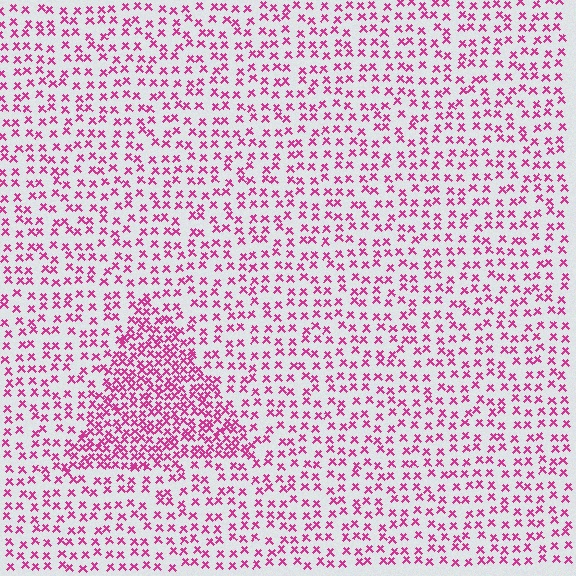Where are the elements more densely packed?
The elements are more densely packed inside the triangle boundary.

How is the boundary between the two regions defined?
The boundary is defined by a change in element density (approximately 2.1x ratio). All elements are the same color, size, and shape.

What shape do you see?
I see a triangle.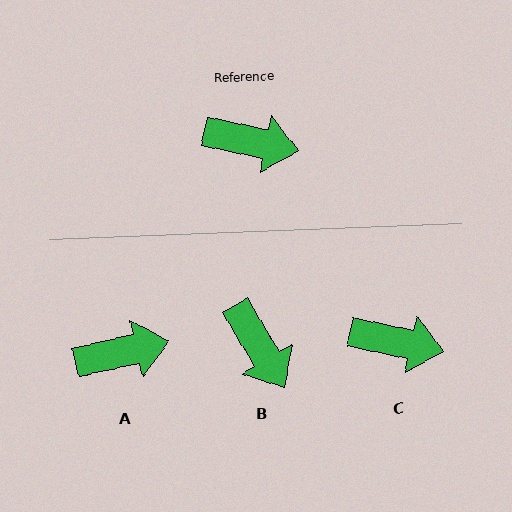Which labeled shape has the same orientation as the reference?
C.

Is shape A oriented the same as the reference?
No, it is off by about 25 degrees.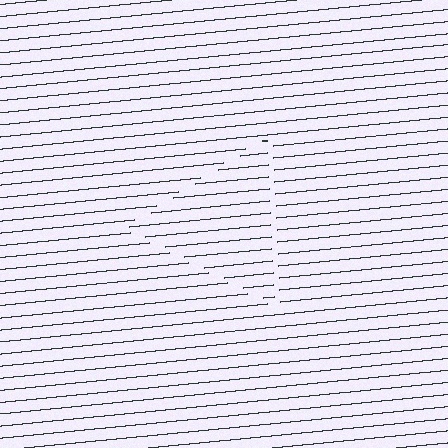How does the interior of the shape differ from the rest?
The interior of the shape contains the same grating, shifted by half a period — the contour is defined by the phase discontinuity where line-ends from the inner and outer gratings abut.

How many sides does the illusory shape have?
3 sides — the line-ends trace a triangle.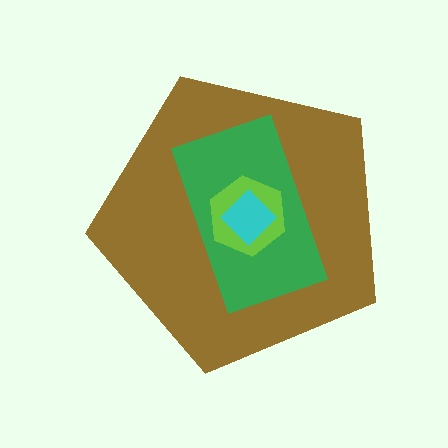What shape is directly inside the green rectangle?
The lime hexagon.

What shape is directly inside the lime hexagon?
The cyan diamond.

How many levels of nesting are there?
4.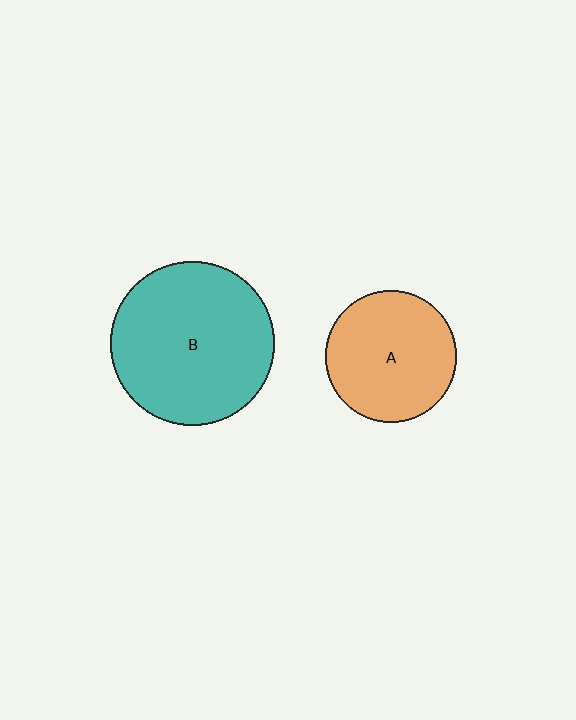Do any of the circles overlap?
No, none of the circles overlap.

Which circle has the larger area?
Circle B (teal).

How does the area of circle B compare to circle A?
Approximately 1.5 times.